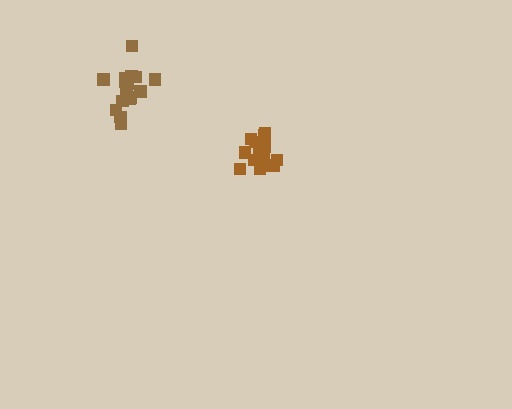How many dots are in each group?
Group 1: 16 dots, Group 2: 17 dots (33 total).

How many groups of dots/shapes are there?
There are 2 groups.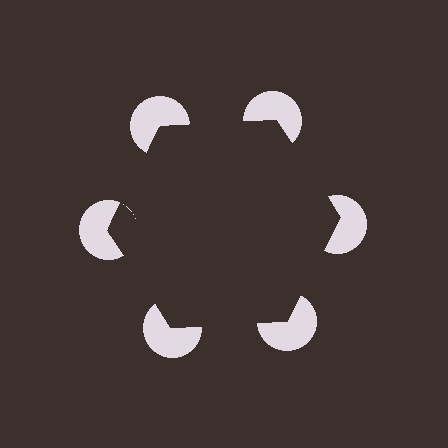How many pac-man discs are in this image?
There are 6 — one at each vertex of the illusory hexagon.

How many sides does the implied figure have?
6 sides.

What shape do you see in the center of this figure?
An illusory hexagon — its edges are inferred from the aligned wedge cuts in the pac-man discs, not physically drawn.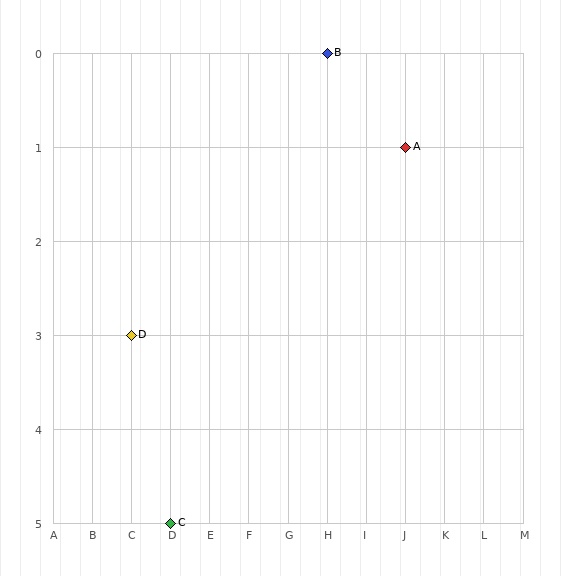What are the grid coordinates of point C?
Point C is at grid coordinates (D, 5).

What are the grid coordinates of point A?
Point A is at grid coordinates (J, 1).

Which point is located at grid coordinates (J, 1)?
Point A is at (J, 1).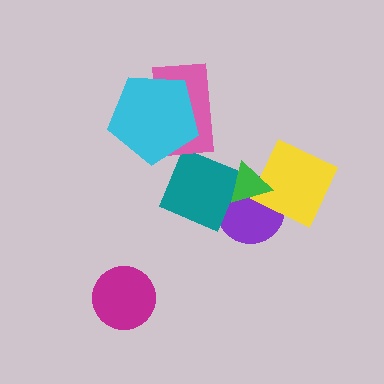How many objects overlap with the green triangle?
3 objects overlap with the green triangle.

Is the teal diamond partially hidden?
Yes, it is partially covered by another shape.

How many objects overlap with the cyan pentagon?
1 object overlaps with the cyan pentagon.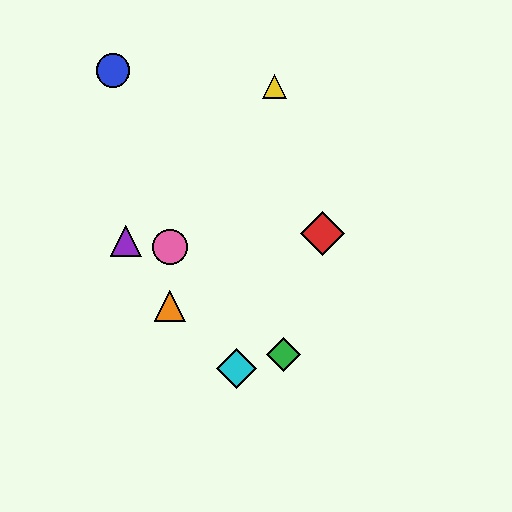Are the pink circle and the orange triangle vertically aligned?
Yes, both are at x≈170.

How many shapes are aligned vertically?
2 shapes (the orange triangle, the pink circle) are aligned vertically.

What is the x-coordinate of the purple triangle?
The purple triangle is at x≈126.